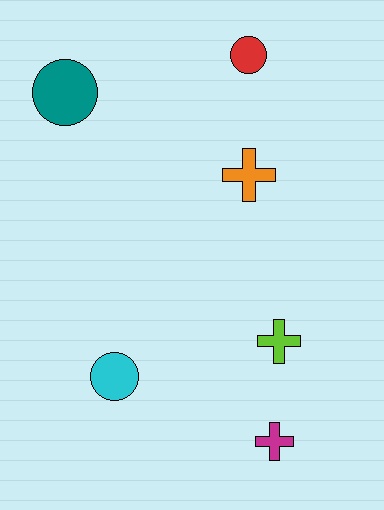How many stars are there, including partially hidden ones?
There are no stars.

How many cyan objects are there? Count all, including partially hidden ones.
There is 1 cyan object.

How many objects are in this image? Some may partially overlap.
There are 6 objects.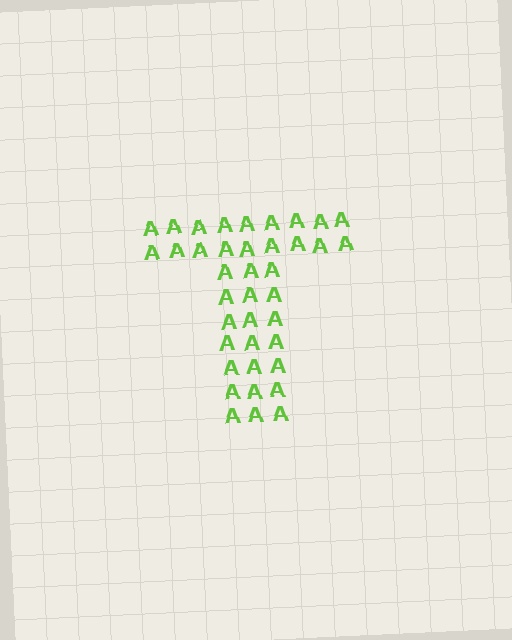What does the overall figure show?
The overall figure shows the letter T.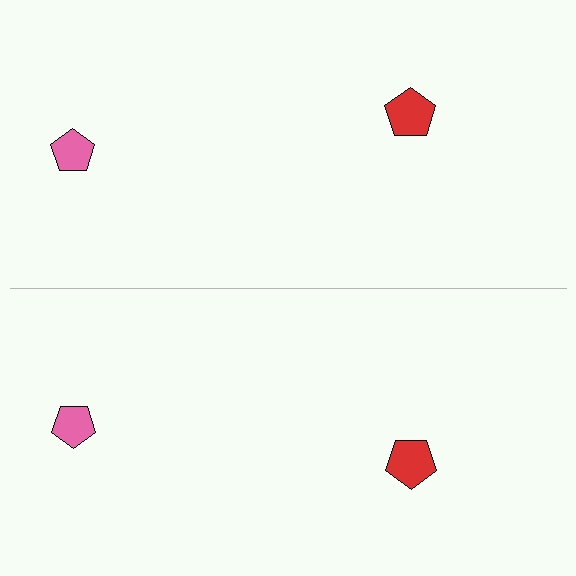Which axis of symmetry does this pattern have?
The pattern has a horizontal axis of symmetry running through the center of the image.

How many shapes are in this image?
There are 4 shapes in this image.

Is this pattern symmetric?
Yes, this pattern has bilateral (reflection) symmetry.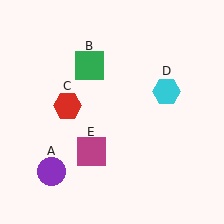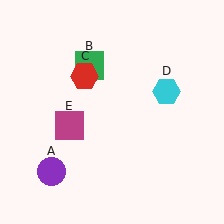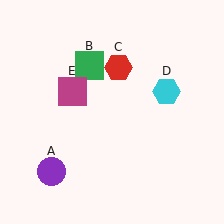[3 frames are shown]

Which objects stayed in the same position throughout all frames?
Purple circle (object A) and green square (object B) and cyan hexagon (object D) remained stationary.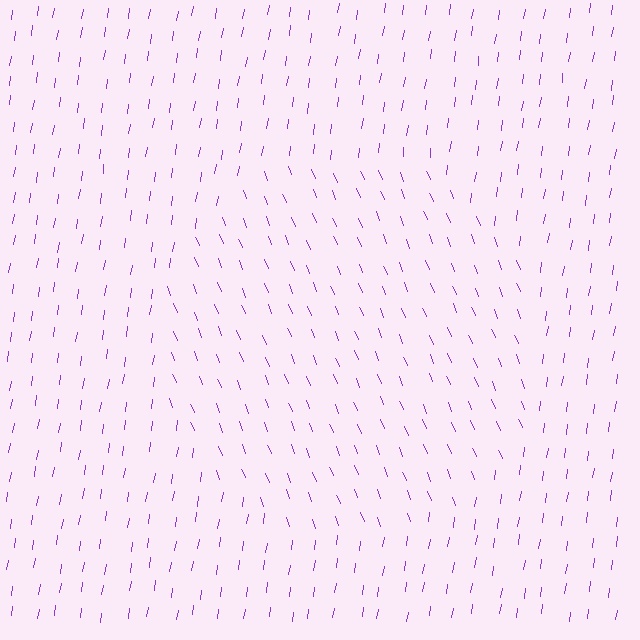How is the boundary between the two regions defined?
The boundary is defined purely by a change in line orientation (approximately 30 degrees difference). All lines are the same color and thickness.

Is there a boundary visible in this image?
Yes, there is a texture boundary formed by a change in line orientation.